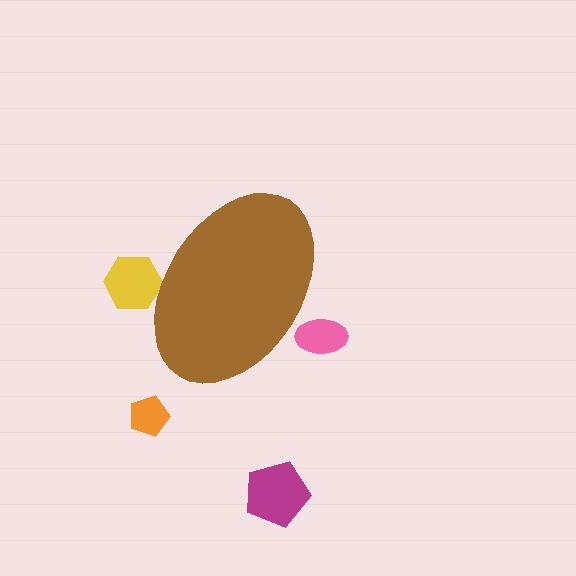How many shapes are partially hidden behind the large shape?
2 shapes are partially hidden.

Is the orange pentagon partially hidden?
No, the orange pentagon is fully visible.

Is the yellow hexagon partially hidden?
Yes, the yellow hexagon is partially hidden behind the brown ellipse.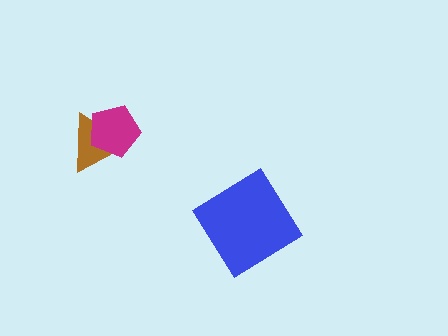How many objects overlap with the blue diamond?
0 objects overlap with the blue diamond.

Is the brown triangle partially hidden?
Yes, it is partially covered by another shape.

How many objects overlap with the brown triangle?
1 object overlaps with the brown triangle.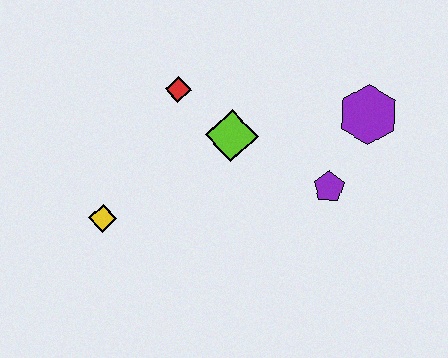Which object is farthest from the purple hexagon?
The yellow diamond is farthest from the purple hexagon.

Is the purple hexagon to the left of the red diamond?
No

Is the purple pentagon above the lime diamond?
No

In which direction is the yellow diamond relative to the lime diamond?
The yellow diamond is to the left of the lime diamond.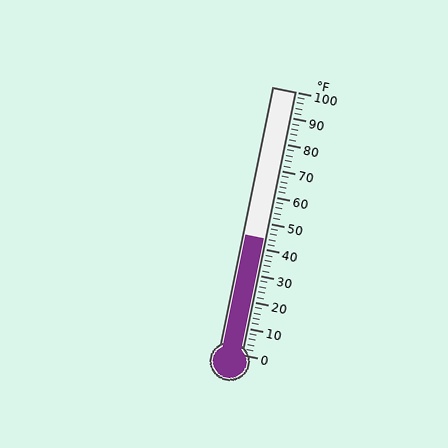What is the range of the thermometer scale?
The thermometer scale ranges from 0°F to 100°F.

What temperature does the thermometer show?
The thermometer shows approximately 44°F.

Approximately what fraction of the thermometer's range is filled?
The thermometer is filled to approximately 45% of its range.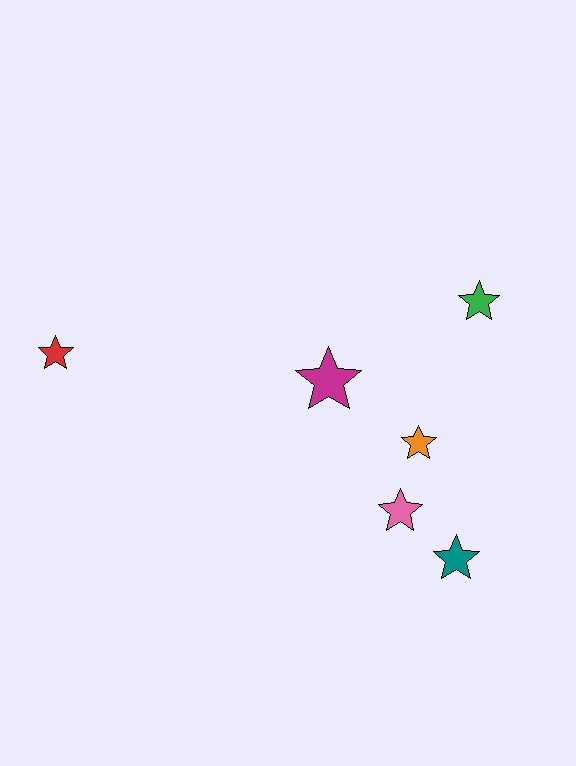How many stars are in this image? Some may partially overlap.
There are 6 stars.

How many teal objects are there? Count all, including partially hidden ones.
There is 1 teal object.